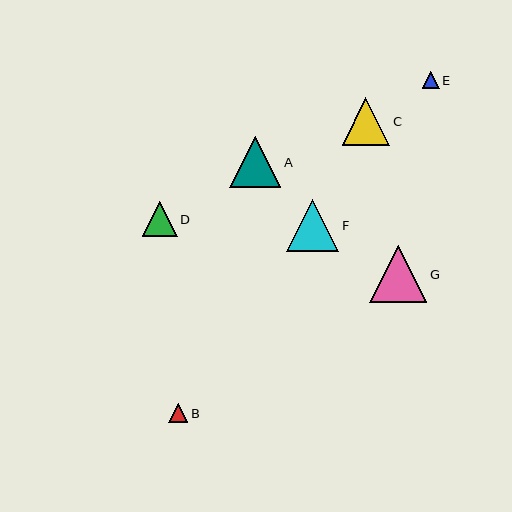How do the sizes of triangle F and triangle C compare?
Triangle F and triangle C are approximately the same size.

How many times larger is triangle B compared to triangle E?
Triangle B is approximately 1.1 times the size of triangle E.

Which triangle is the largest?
Triangle G is the largest with a size of approximately 57 pixels.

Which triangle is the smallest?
Triangle E is the smallest with a size of approximately 17 pixels.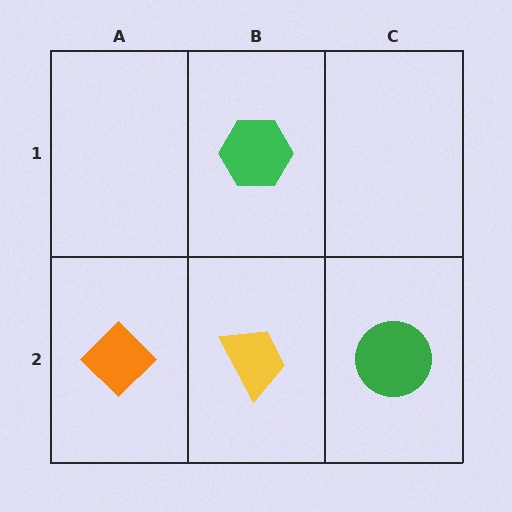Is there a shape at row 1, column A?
No, that cell is empty.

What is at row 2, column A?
An orange diamond.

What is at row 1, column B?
A green hexagon.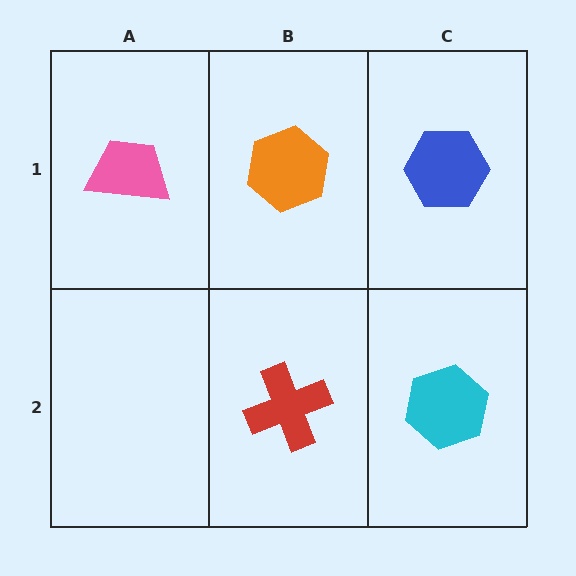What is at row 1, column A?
A pink trapezoid.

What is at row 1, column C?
A blue hexagon.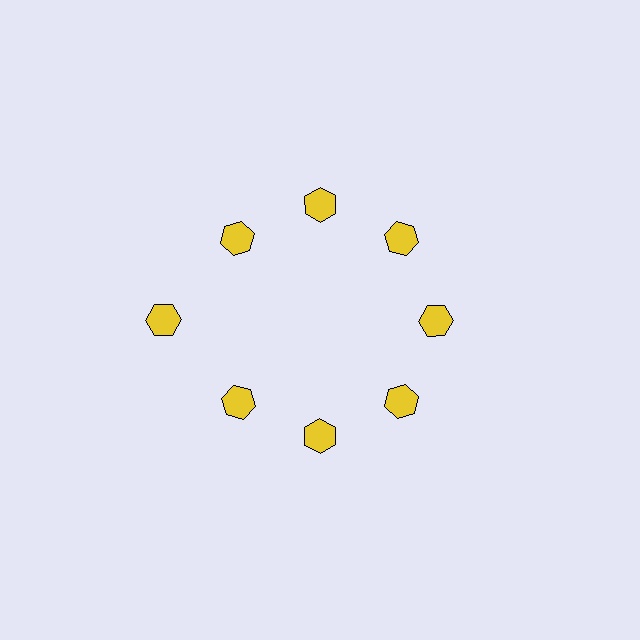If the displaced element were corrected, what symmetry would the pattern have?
It would have 8-fold rotational symmetry — the pattern would map onto itself every 45 degrees.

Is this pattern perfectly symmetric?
No. The 8 yellow hexagons are arranged in a ring, but one element near the 9 o'clock position is pushed outward from the center, breaking the 8-fold rotational symmetry.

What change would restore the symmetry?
The symmetry would be restored by moving it inward, back onto the ring so that all 8 hexagons sit at equal angles and equal distance from the center.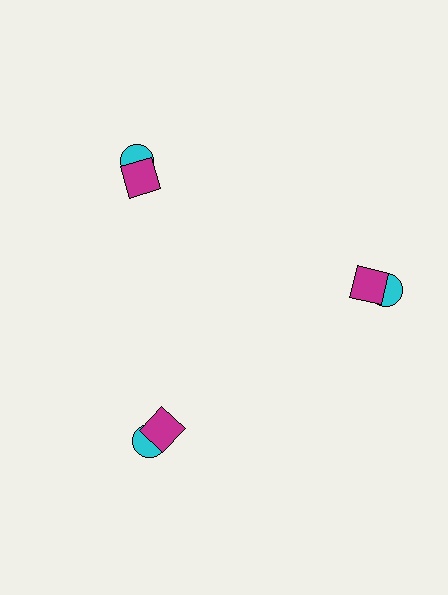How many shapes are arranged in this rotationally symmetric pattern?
There are 6 shapes, arranged in 3 groups of 2.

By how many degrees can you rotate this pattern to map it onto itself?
The pattern maps onto itself every 120 degrees of rotation.